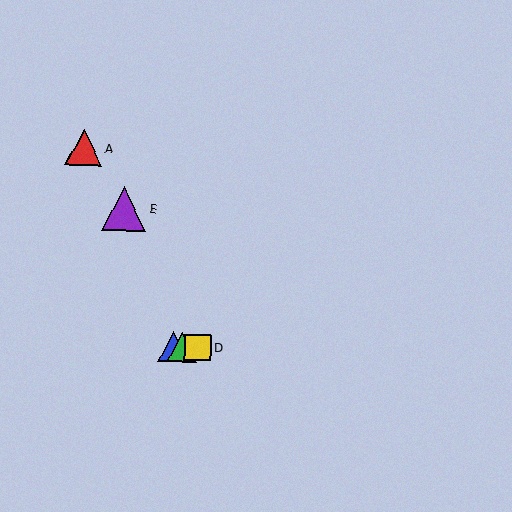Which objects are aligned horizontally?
Objects B, C, D are aligned horizontally.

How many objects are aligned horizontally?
3 objects (B, C, D) are aligned horizontally.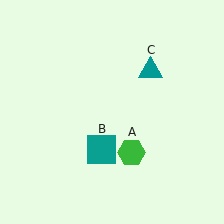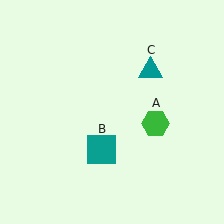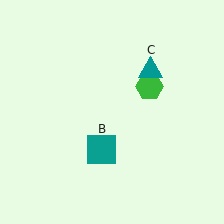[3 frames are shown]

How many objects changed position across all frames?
1 object changed position: green hexagon (object A).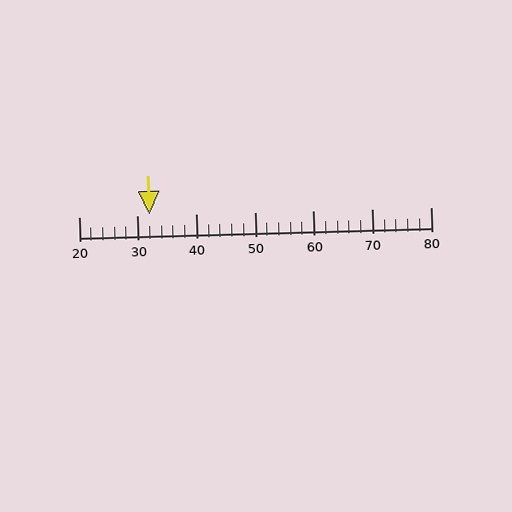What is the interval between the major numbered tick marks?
The major tick marks are spaced 10 units apart.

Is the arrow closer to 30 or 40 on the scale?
The arrow is closer to 30.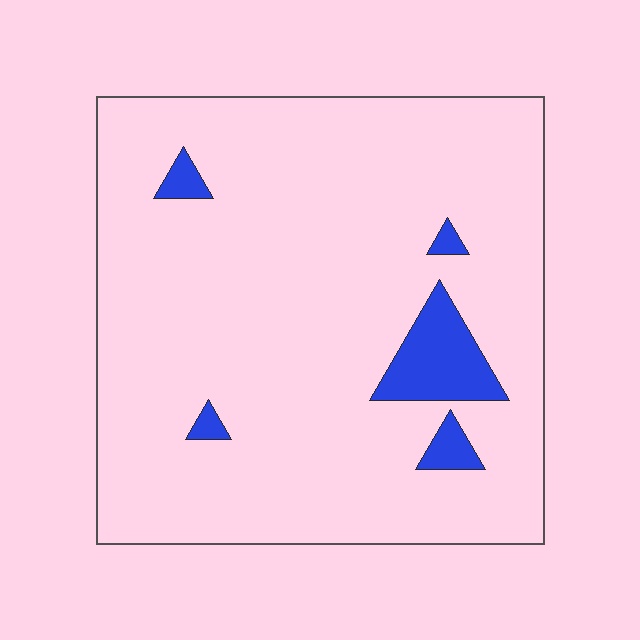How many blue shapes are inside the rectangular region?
5.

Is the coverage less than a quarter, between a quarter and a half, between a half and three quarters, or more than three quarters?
Less than a quarter.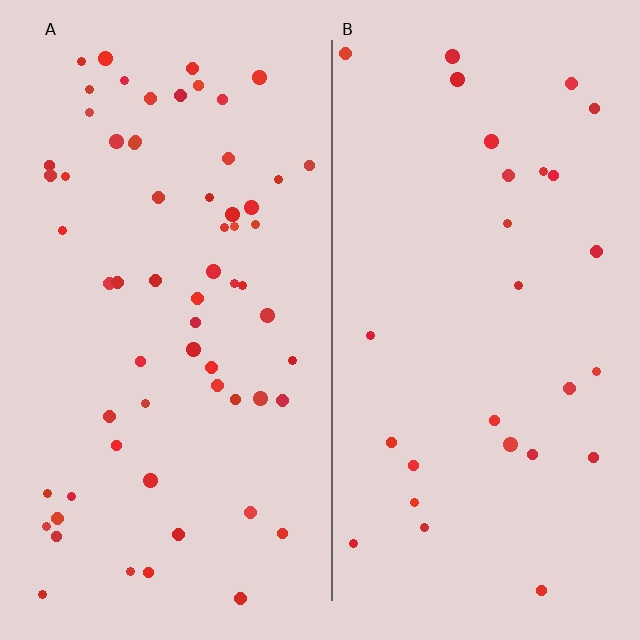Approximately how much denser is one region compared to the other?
Approximately 2.2× — region A over region B.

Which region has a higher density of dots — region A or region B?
A (the left).